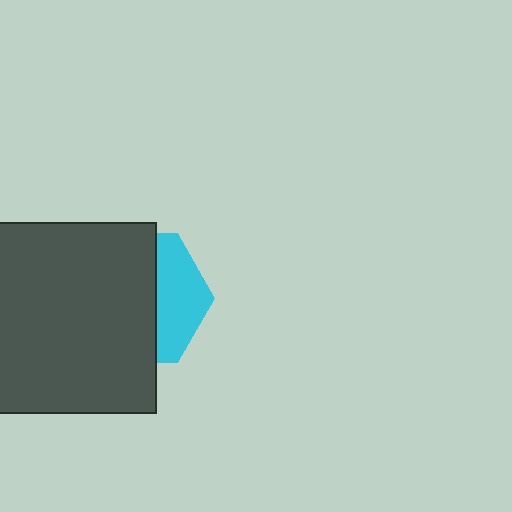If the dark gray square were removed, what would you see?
You would see the complete cyan hexagon.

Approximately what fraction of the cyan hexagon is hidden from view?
Roughly 66% of the cyan hexagon is hidden behind the dark gray square.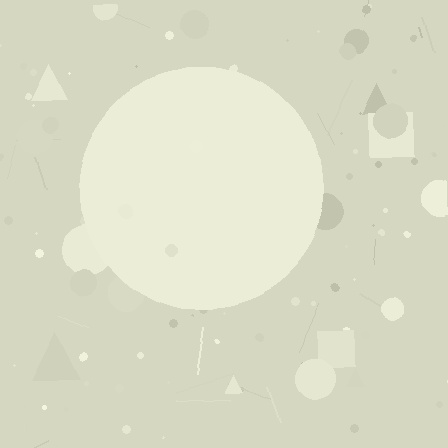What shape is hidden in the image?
A circle is hidden in the image.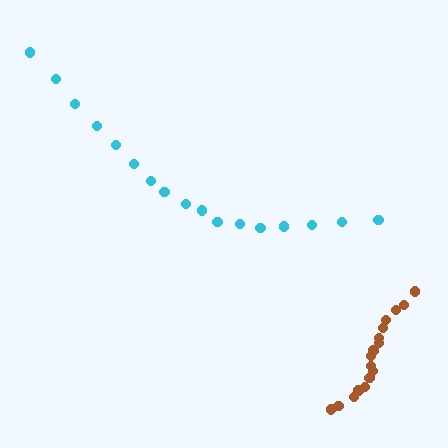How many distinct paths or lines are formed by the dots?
There are 2 distinct paths.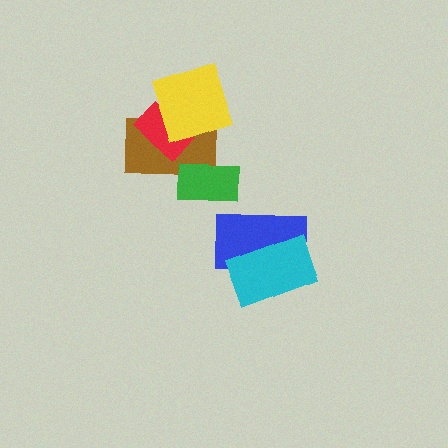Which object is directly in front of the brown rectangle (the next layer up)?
The green rectangle is directly in front of the brown rectangle.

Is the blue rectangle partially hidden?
Yes, it is partially covered by another shape.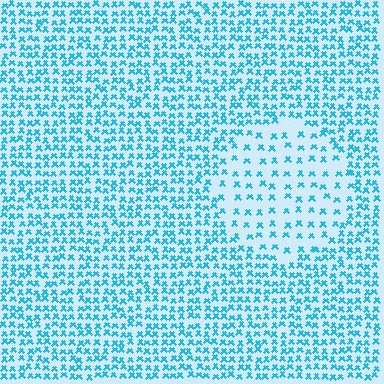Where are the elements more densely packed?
The elements are more densely packed outside the circle boundary.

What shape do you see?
I see a circle.